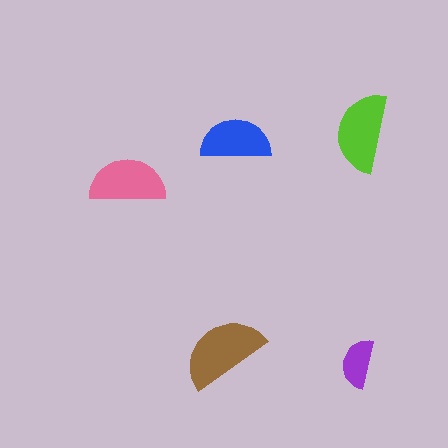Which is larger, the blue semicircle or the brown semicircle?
The brown one.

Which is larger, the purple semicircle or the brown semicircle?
The brown one.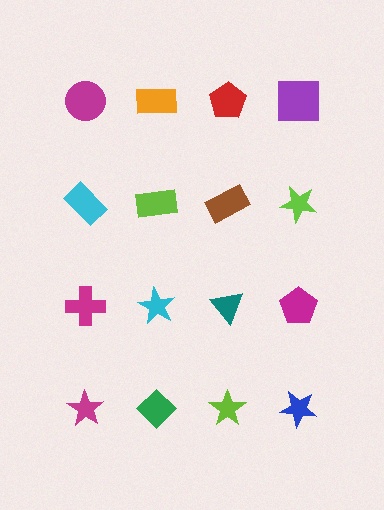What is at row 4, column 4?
A blue star.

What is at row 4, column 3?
A lime star.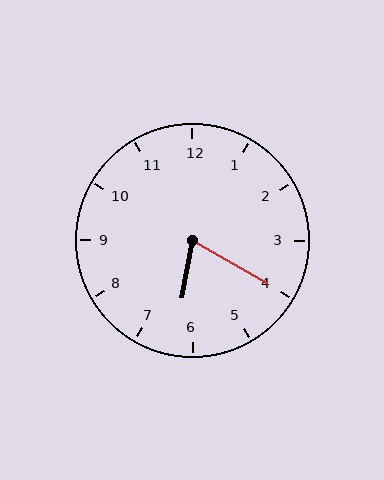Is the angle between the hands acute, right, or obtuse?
It is acute.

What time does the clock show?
6:20.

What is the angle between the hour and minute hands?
Approximately 70 degrees.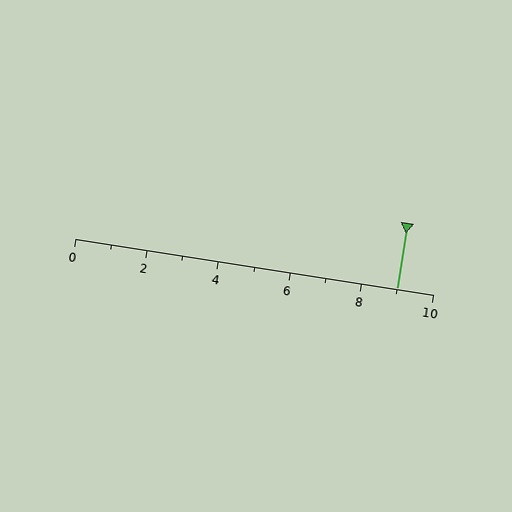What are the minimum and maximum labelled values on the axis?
The axis runs from 0 to 10.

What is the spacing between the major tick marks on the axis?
The major ticks are spaced 2 apart.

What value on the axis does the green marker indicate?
The marker indicates approximately 9.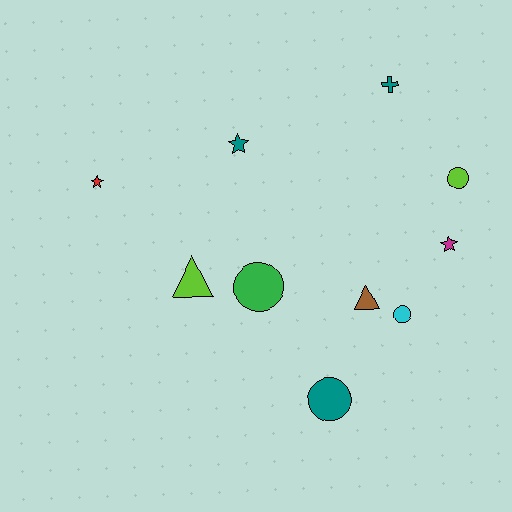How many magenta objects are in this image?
There is 1 magenta object.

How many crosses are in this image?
There is 1 cross.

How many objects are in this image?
There are 10 objects.